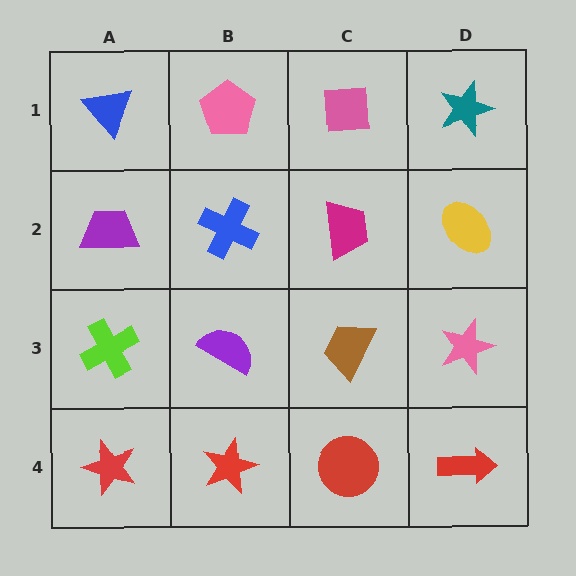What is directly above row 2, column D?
A teal star.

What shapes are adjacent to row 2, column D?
A teal star (row 1, column D), a pink star (row 3, column D), a magenta trapezoid (row 2, column C).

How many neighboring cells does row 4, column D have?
2.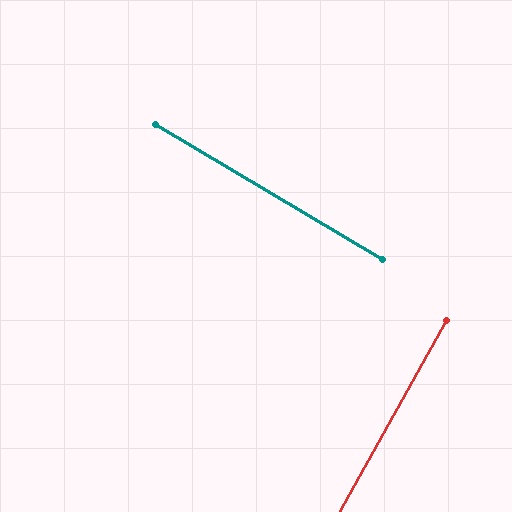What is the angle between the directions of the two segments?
Approximately 88 degrees.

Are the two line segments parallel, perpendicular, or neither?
Perpendicular — they meet at approximately 88°.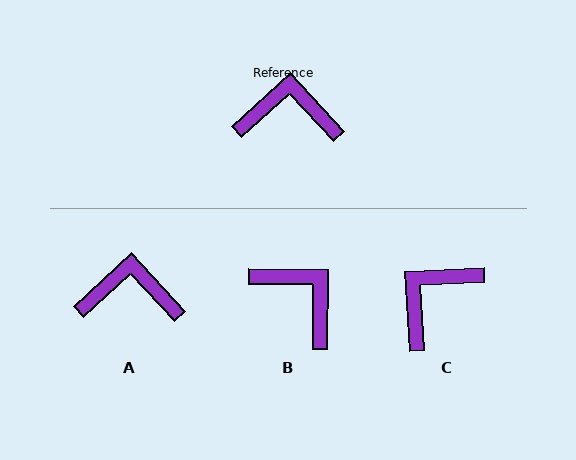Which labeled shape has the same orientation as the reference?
A.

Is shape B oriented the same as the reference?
No, it is off by about 43 degrees.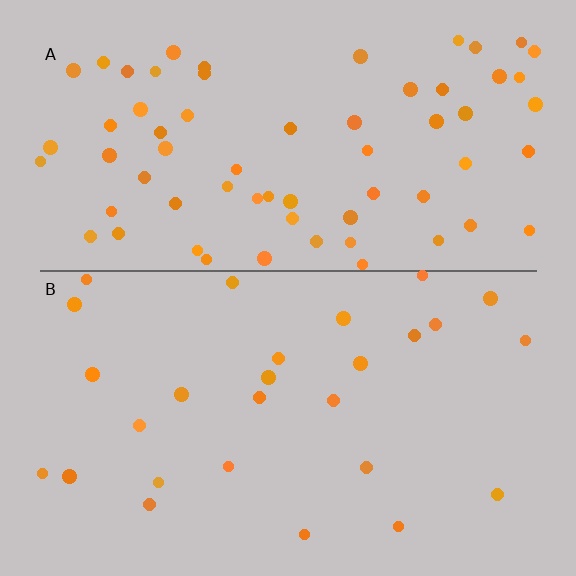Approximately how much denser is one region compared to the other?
Approximately 2.5× — region A over region B.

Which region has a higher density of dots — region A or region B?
A (the top).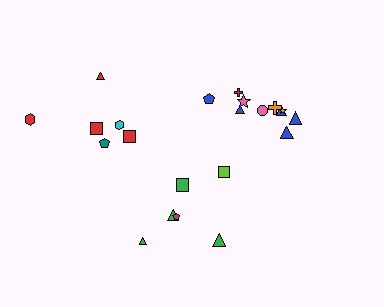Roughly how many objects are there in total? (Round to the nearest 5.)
Roughly 20 objects in total.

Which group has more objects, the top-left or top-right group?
The top-right group.